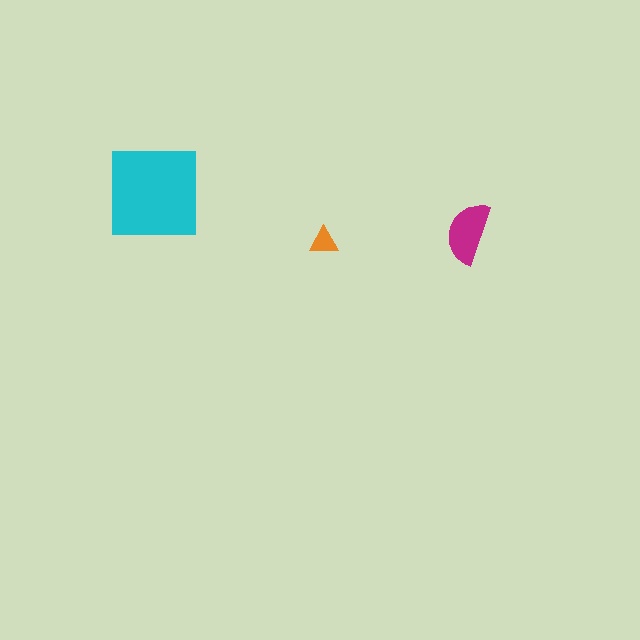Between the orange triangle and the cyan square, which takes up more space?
The cyan square.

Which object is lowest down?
The orange triangle is bottommost.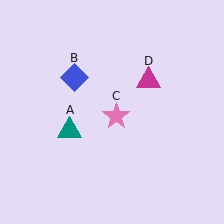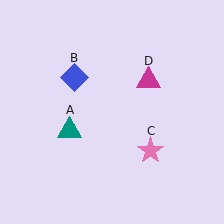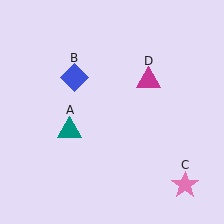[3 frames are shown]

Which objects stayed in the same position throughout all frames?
Teal triangle (object A) and blue diamond (object B) and magenta triangle (object D) remained stationary.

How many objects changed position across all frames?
1 object changed position: pink star (object C).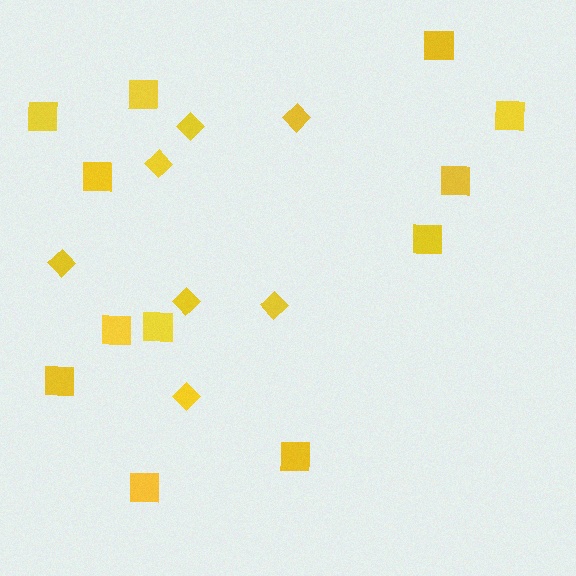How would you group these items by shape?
There are 2 groups: one group of squares (12) and one group of diamonds (7).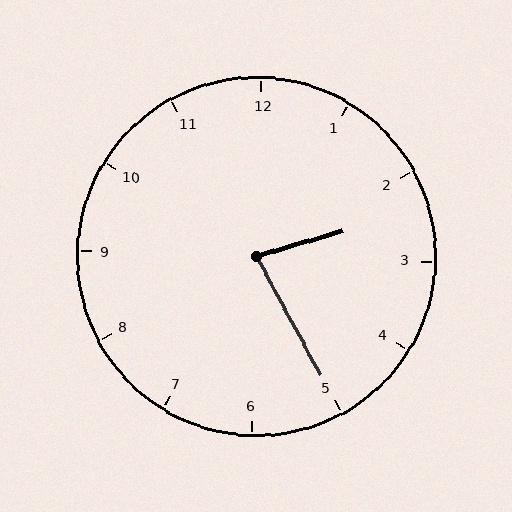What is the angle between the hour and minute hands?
Approximately 78 degrees.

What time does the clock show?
2:25.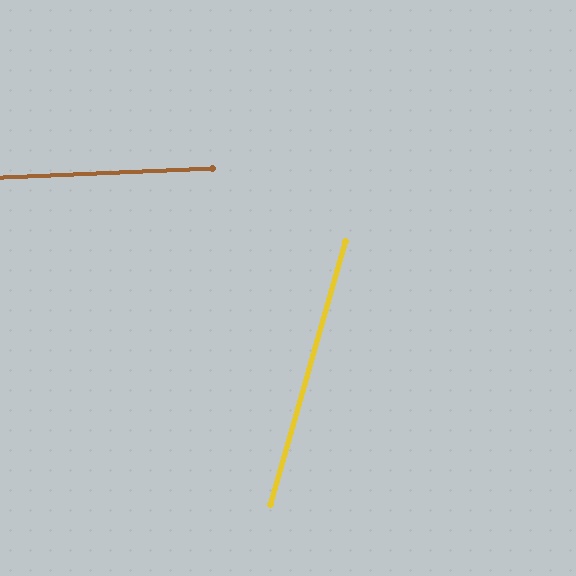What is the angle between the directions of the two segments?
Approximately 72 degrees.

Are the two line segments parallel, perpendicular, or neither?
Neither parallel nor perpendicular — they differ by about 72°.